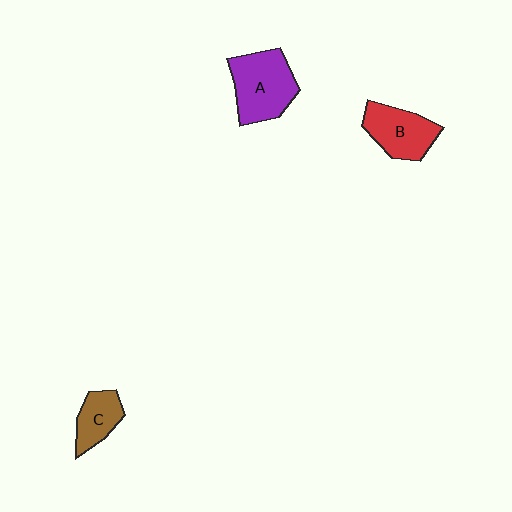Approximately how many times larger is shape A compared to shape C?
Approximately 1.8 times.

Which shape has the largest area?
Shape A (purple).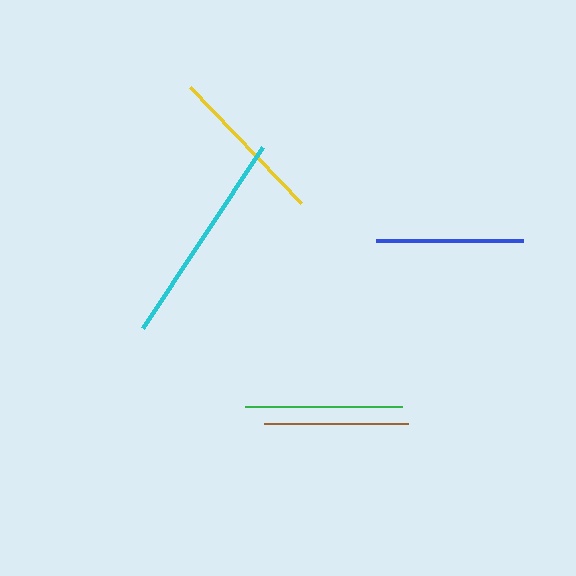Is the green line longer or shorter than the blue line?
The green line is longer than the blue line.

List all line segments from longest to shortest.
From longest to shortest: cyan, yellow, green, blue, brown.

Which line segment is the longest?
The cyan line is the longest at approximately 217 pixels.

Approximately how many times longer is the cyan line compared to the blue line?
The cyan line is approximately 1.5 times the length of the blue line.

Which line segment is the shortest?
The brown line is the shortest at approximately 144 pixels.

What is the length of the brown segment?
The brown segment is approximately 144 pixels long.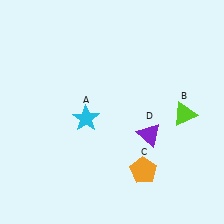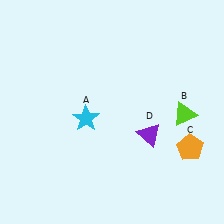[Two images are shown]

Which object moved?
The orange pentagon (C) moved right.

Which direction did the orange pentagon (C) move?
The orange pentagon (C) moved right.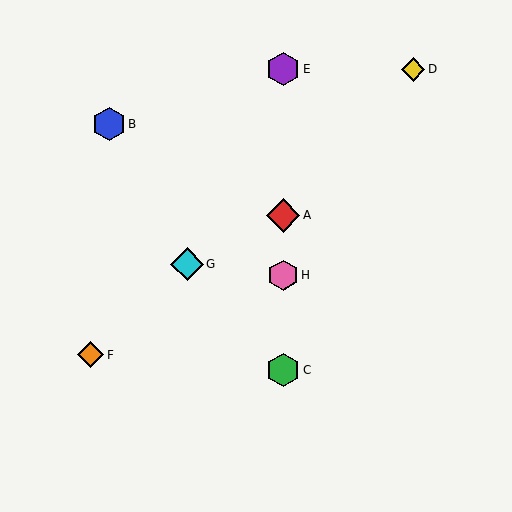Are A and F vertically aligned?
No, A is at x≈283 and F is at x≈91.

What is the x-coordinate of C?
Object C is at x≈283.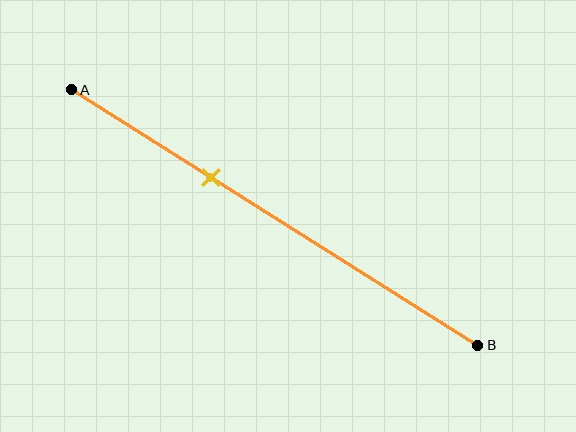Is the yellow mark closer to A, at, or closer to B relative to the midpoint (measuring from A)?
The yellow mark is closer to point A than the midpoint of segment AB.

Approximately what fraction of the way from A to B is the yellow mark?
The yellow mark is approximately 35% of the way from A to B.